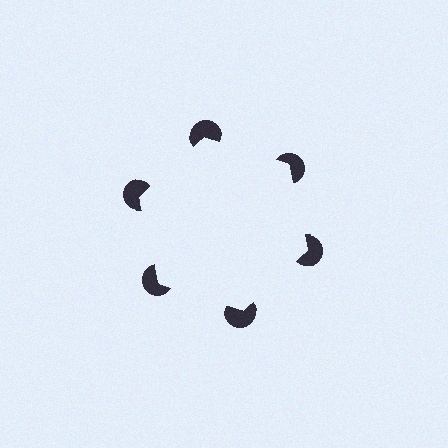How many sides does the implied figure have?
6 sides.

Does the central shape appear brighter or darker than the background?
It typically appears slightly brighter than the background, even though no actual brightness change is drawn.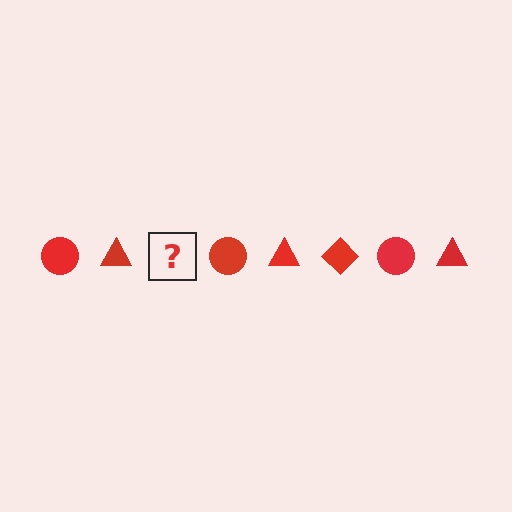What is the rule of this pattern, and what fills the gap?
The rule is that the pattern cycles through circle, triangle, diamond shapes in red. The gap should be filled with a red diamond.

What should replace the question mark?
The question mark should be replaced with a red diamond.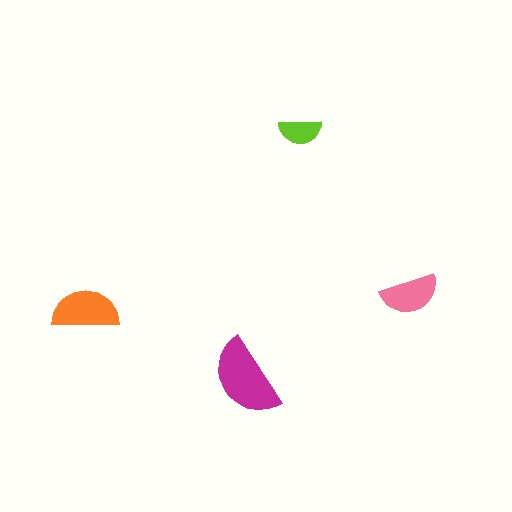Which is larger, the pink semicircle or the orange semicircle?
The orange one.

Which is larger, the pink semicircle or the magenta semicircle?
The magenta one.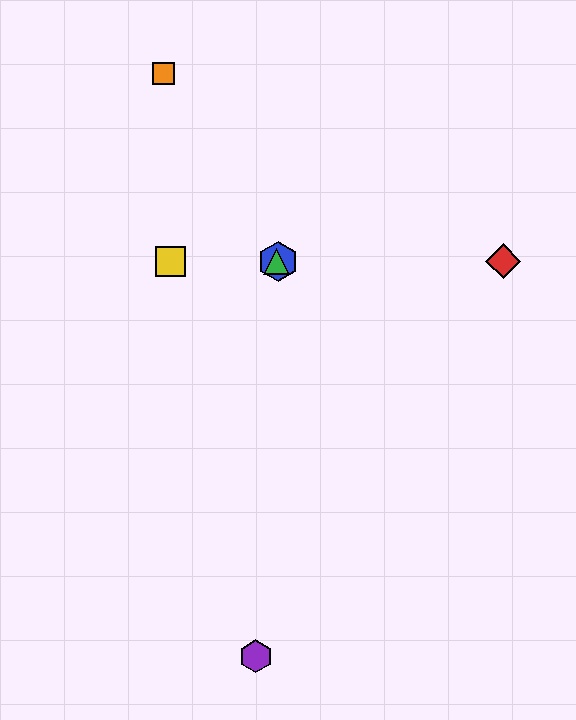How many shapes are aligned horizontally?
4 shapes (the red diamond, the blue hexagon, the green triangle, the yellow square) are aligned horizontally.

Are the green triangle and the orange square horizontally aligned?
No, the green triangle is at y≈261 and the orange square is at y≈74.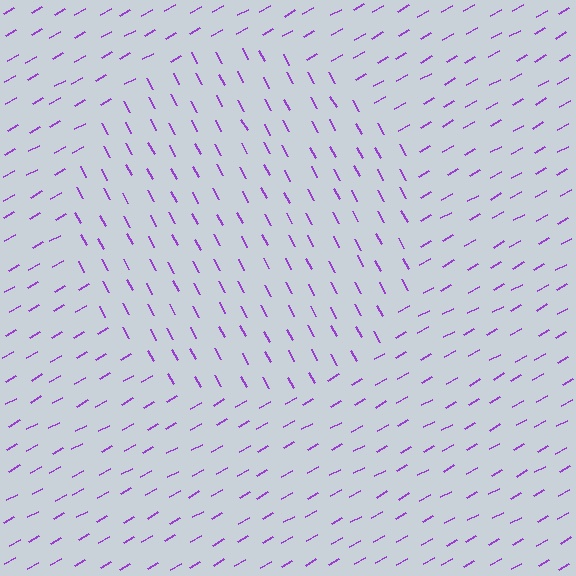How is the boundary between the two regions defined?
The boundary is defined purely by a change in line orientation (approximately 89 degrees difference). All lines are the same color and thickness.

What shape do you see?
I see a circle.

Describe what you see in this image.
The image is filled with small purple line segments. A circle region in the image has lines oriented differently from the surrounding lines, creating a visible texture boundary.